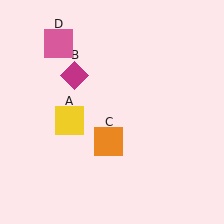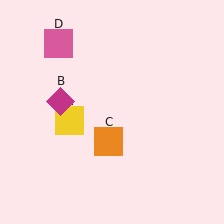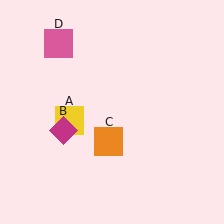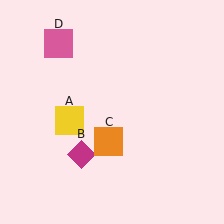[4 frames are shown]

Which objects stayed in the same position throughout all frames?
Yellow square (object A) and orange square (object C) and pink square (object D) remained stationary.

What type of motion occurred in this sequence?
The magenta diamond (object B) rotated counterclockwise around the center of the scene.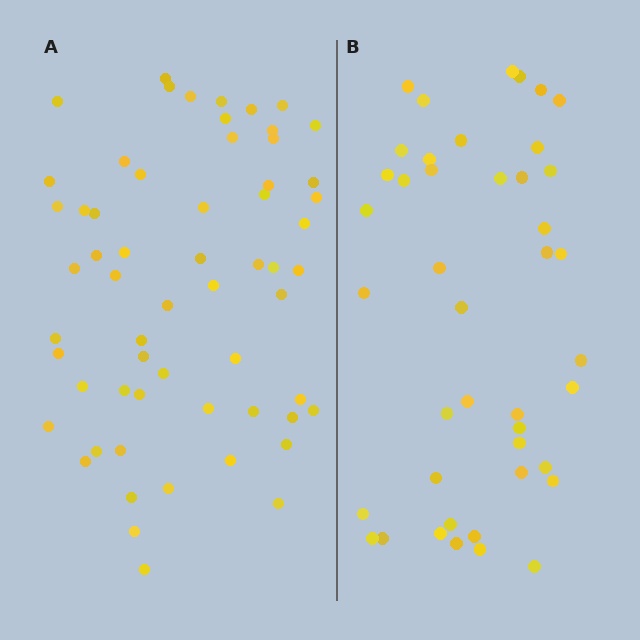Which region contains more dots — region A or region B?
Region A (the left region) has more dots.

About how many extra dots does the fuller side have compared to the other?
Region A has approximately 15 more dots than region B.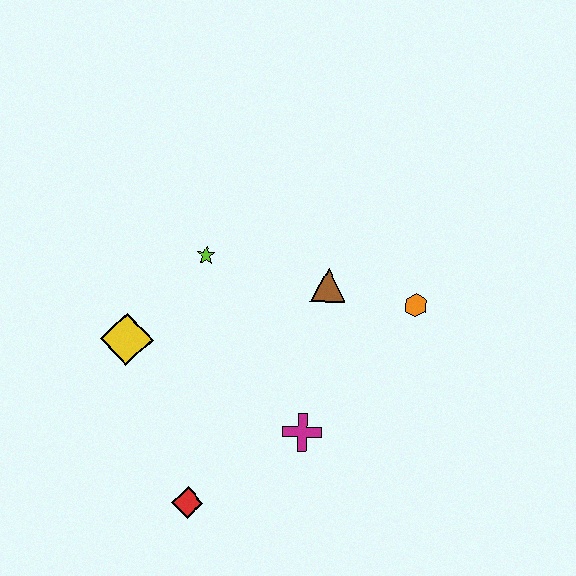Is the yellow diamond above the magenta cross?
Yes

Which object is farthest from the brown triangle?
The red diamond is farthest from the brown triangle.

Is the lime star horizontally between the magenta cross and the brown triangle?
No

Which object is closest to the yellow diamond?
The lime star is closest to the yellow diamond.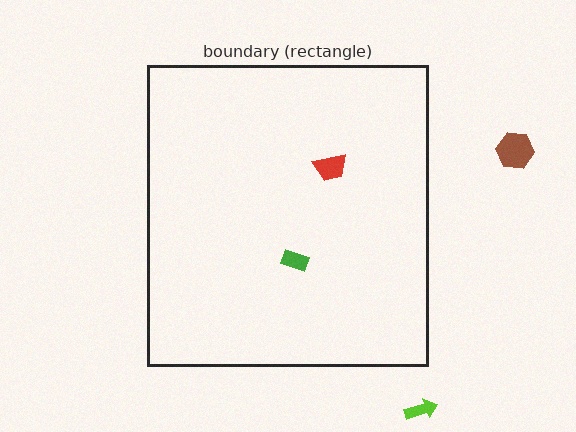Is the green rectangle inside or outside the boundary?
Inside.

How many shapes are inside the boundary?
2 inside, 2 outside.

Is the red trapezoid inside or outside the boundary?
Inside.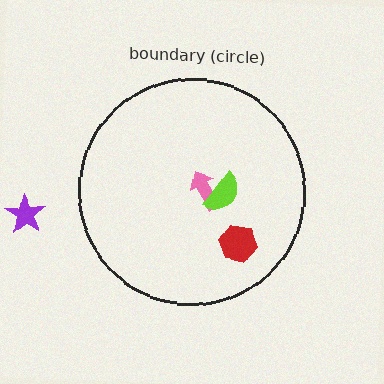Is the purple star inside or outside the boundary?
Outside.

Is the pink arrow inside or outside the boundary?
Inside.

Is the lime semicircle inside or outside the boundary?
Inside.